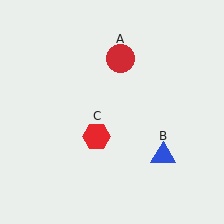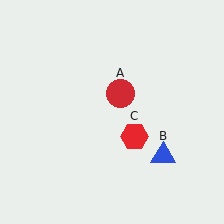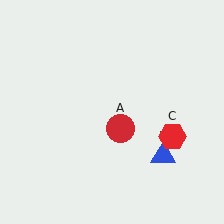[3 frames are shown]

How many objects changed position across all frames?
2 objects changed position: red circle (object A), red hexagon (object C).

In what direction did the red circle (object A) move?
The red circle (object A) moved down.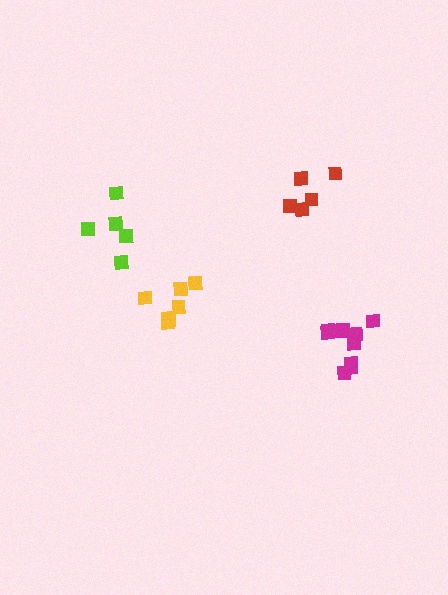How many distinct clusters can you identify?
There are 4 distinct clusters.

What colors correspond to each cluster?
The clusters are colored: red, yellow, magenta, lime.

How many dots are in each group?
Group 1: 5 dots, Group 2: 8 dots, Group 3: 10 dots, Group 4: 5 dots (28 total).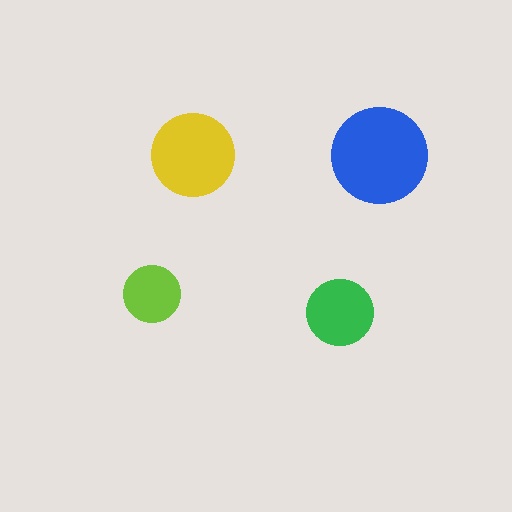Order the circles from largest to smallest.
the blue one, the yellow one, the green one, the lime one.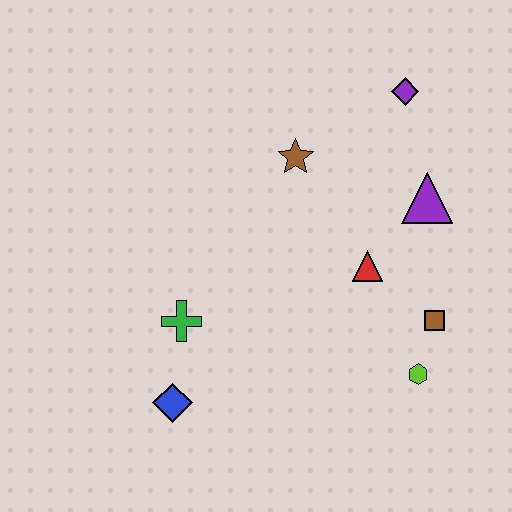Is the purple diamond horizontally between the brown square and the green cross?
Yes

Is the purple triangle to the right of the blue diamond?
Yes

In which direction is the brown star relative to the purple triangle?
The brown star is to the left of the purple triangle.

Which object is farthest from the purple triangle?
The blue diamond is farthest from the purple triangle.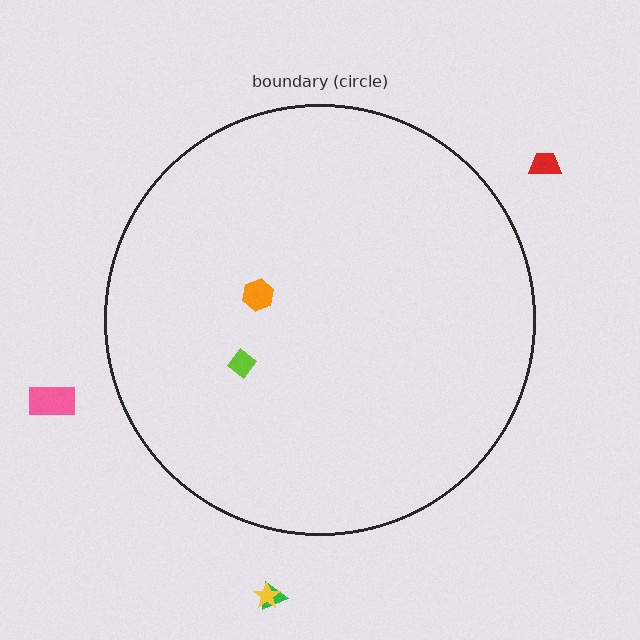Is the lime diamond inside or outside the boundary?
Inside.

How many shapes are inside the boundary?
2 inside, 4 outside.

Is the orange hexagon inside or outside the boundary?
Inside.